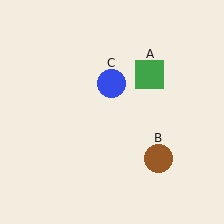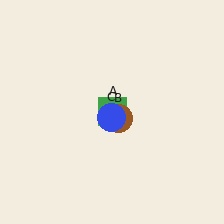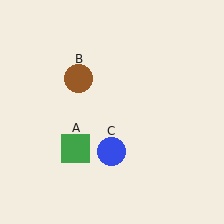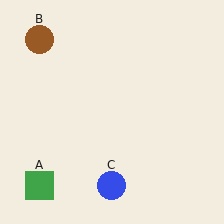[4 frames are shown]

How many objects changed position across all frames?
3 objects changed position: green square (object A), brown circle (object B), blue circle (object C).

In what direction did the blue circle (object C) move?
The blue circle (object C) moved down.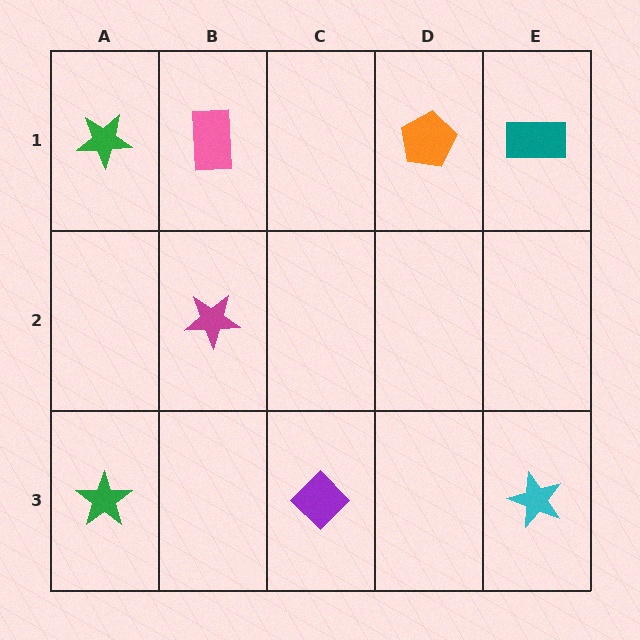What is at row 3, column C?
A purple diamond.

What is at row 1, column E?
A teal rectangle.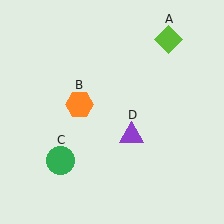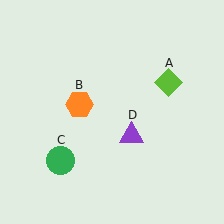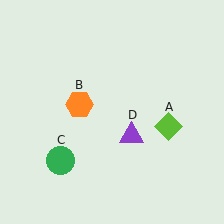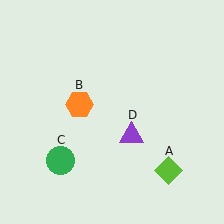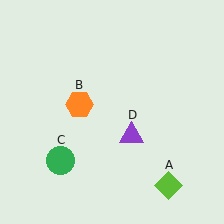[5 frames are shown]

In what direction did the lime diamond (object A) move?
The lime diamond (object A) moved down.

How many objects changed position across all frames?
1 object changed position: lime diamond (object A).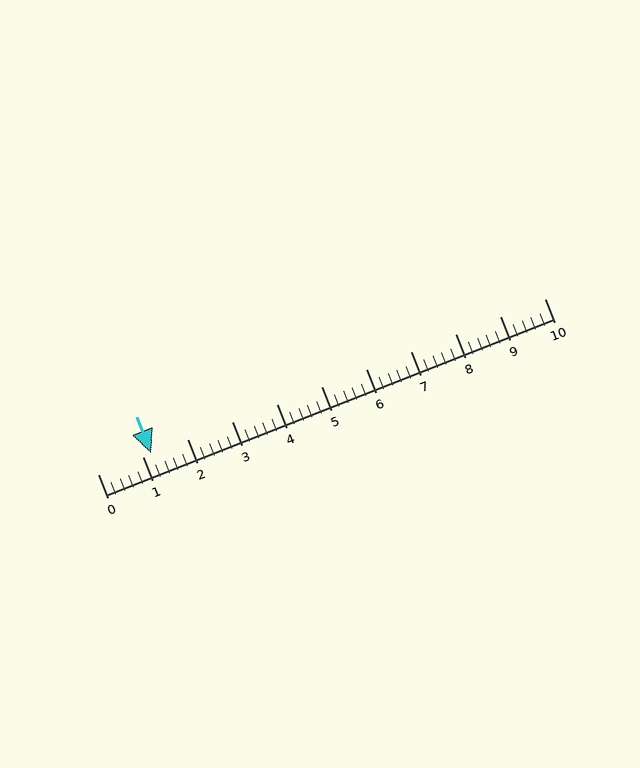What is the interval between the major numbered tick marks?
The major tick marks are spaced 1 units apart.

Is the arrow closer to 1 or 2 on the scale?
The arrow is closer to 1.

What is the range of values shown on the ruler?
The ruler shows values from 0 to 10.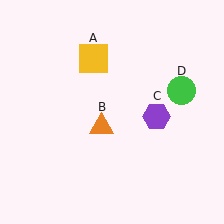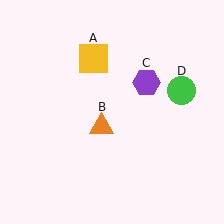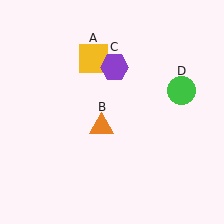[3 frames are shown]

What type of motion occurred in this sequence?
The purple hexagon (object C) rotated counterclockwise around the center of the scene.